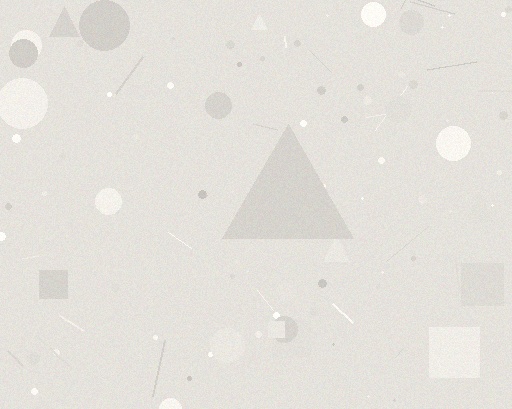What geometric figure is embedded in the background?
A triangle is embedded in the background.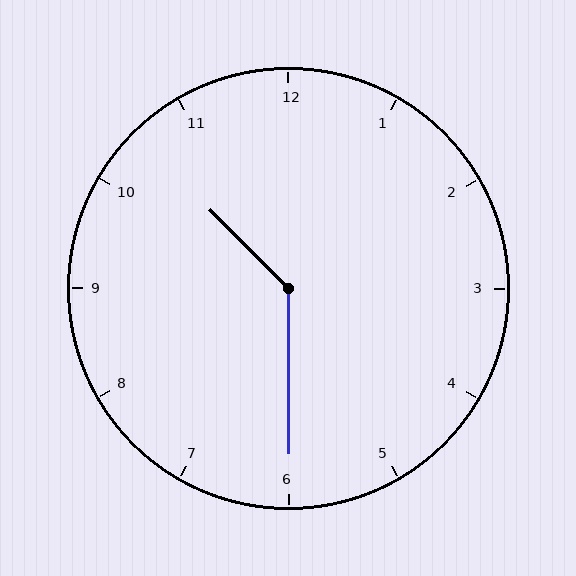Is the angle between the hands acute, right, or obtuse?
It is obtuse.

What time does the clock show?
10:30.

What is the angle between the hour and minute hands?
Approximately 135 degrees.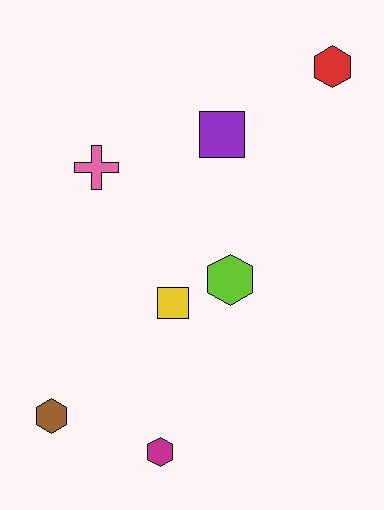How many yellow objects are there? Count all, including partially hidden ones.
There is 1 yellow object.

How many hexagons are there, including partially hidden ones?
There are 4 hexagons.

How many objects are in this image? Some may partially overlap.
There are 7 objects.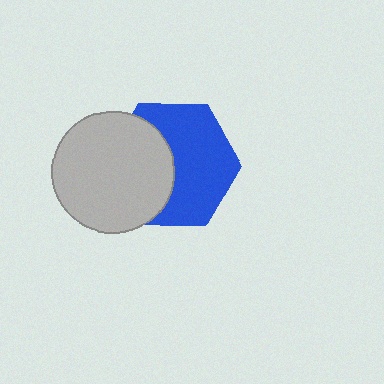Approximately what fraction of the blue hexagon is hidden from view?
Roughly 40% of the blue hexagon is hidden behind the light gray circle.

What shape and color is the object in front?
The object in front is a light gray circle.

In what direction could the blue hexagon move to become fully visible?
The blue hexagon could move right. That would shift it out from behind the light gray circle entirely.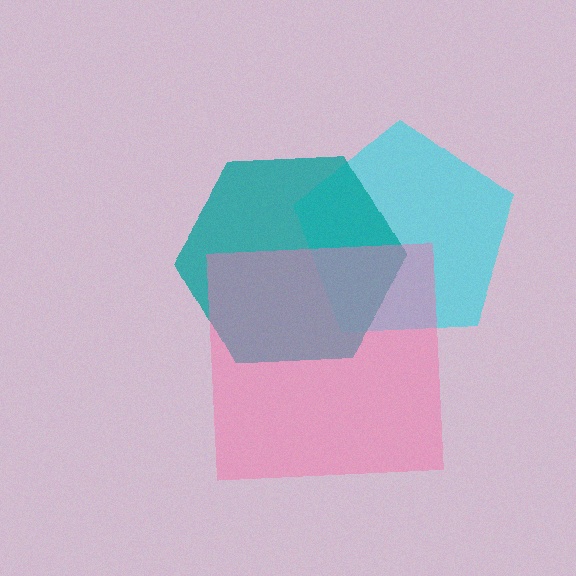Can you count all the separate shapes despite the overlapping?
Yes, there are 3 separate shapes.